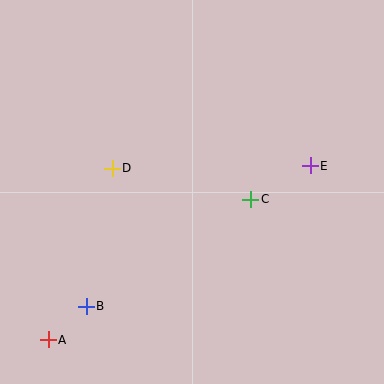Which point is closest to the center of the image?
Point C at (251, 199) is closest to the center.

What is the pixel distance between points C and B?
The distance between C and B is 196 pixels.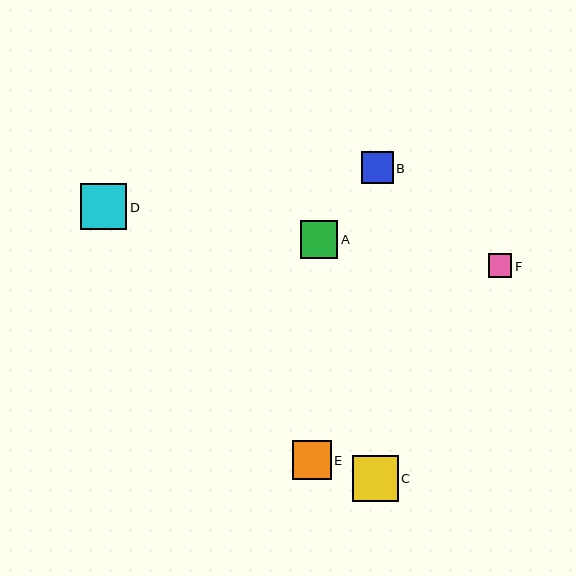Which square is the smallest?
Square F is the smallest with a size of approximately 24 pixels.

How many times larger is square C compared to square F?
Square C is approximately 1.9 times the size of square F.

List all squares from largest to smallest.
From largest to smallest: C, D, E, A, B, F.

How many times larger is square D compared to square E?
Square D is approximately 1.2 times the size of square E.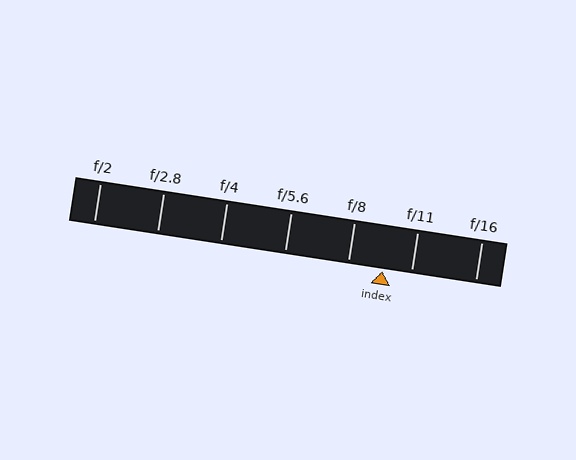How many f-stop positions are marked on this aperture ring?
There are 7 f-stop positions marked.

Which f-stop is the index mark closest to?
The index mark is closest to f/11.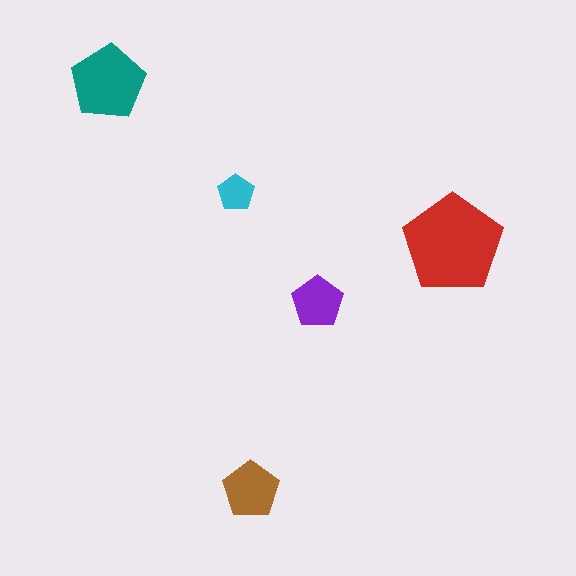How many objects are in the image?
There are 5 objects in the image.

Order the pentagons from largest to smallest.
the red one, the teal one, the brown one, the purple one, the cyan one.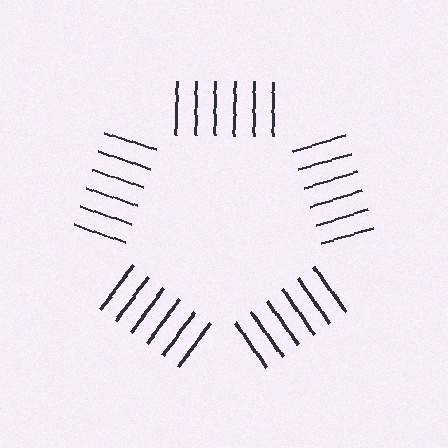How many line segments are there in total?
30 — 6 along each of the 5 edges.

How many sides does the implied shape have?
5 sides — the line-ends trace a pentagon.